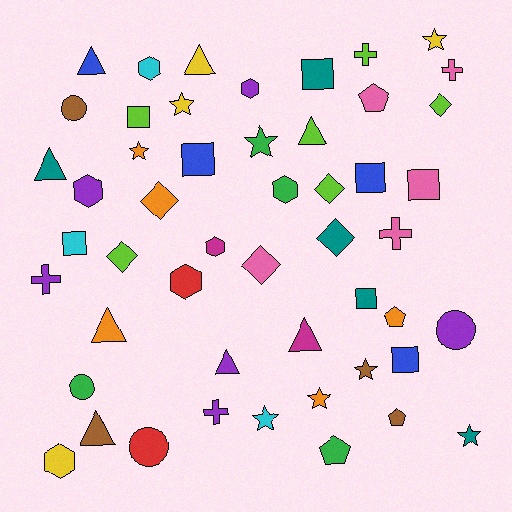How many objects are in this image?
There are 50 objects.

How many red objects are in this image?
There are 2 red objects.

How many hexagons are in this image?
There are 7 hexagons.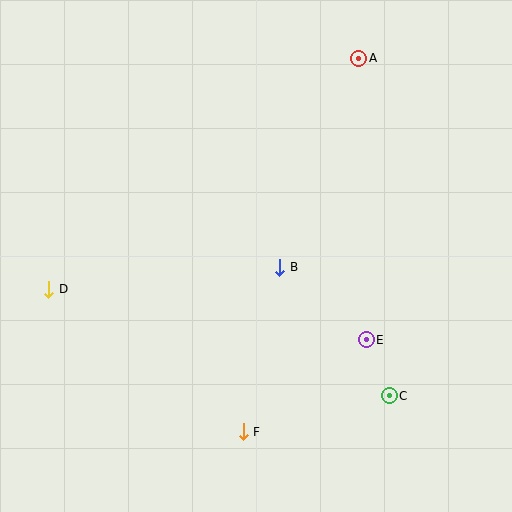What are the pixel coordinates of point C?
Point C is at (389, 396).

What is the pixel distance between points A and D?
The distance between A and D is 387 pixels.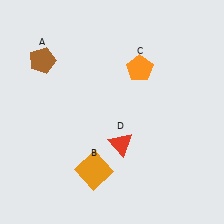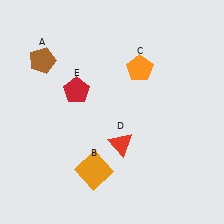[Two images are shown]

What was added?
A red pentagon (E) was added in Image 2.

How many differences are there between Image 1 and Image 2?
There is 1 difference between the two images.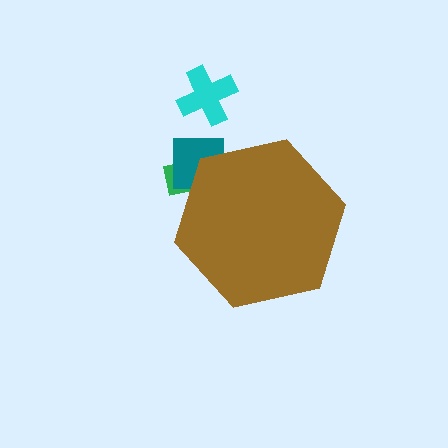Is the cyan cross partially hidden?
No, the cyan cross is fully visible.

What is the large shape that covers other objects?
A brown hexagon.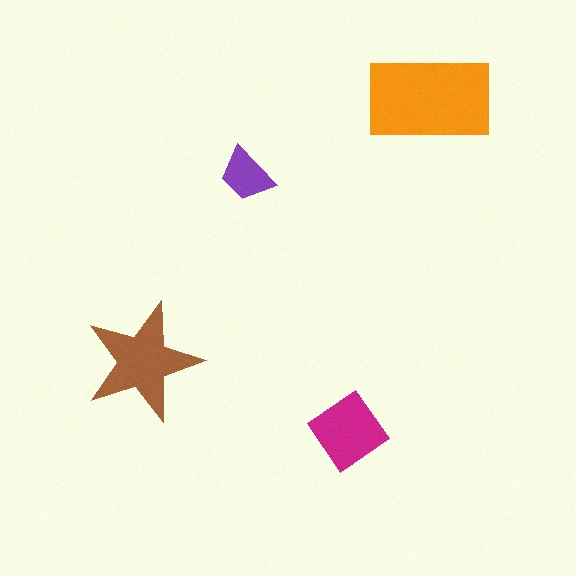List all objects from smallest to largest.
The purple trapezoid, the magenta diamond, the brown star, the orange rectangle.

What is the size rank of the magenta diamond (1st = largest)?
3rd.